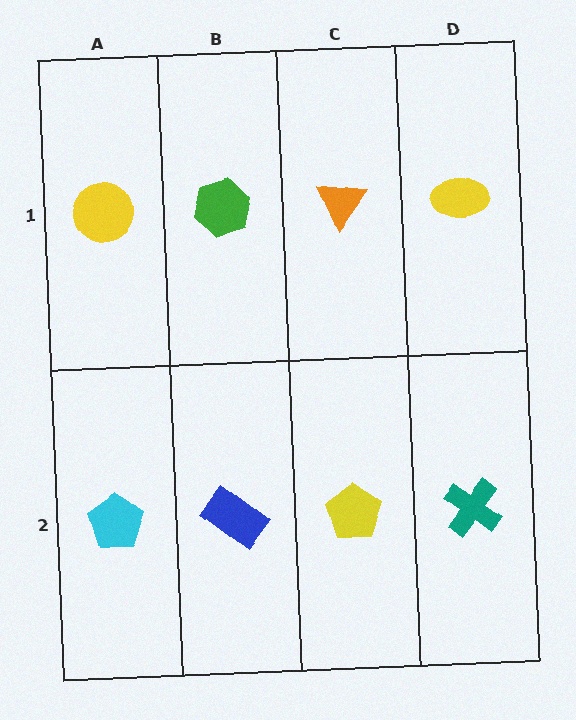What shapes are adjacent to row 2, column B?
A green hexagon (row 1, column B), a cyan pentagon (row 2, column A), a yellow pentagon (row 2, column C).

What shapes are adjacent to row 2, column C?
An orange triangle (row 1, column C), a blue rectangle (row 2, column B), a teal cross (row 2, column D).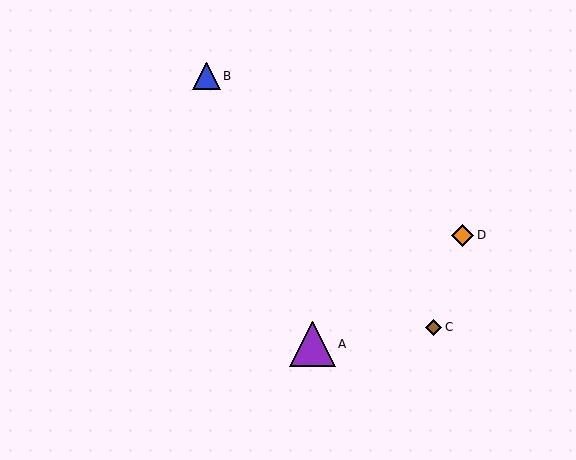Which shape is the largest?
The purple triangle (labeled A) is the largest.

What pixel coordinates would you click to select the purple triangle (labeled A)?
Click at (313, 344) to select the purple triangle A.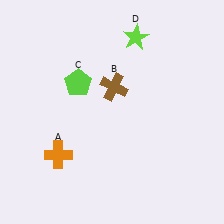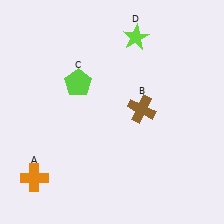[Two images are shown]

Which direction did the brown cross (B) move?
The brown cross (B) moved right.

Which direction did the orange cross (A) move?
The orange cross (A) moved left.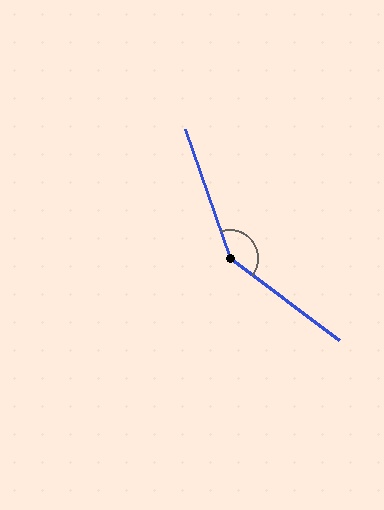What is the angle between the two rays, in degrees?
Approximately 146 degrees.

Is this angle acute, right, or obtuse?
It is obtuse.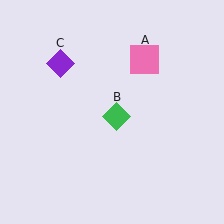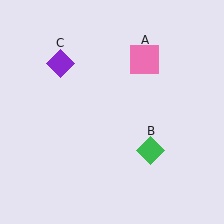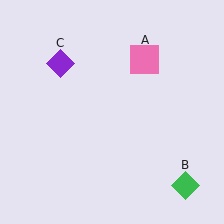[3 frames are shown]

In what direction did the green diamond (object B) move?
The green diamond (object B) moved down and to the right.